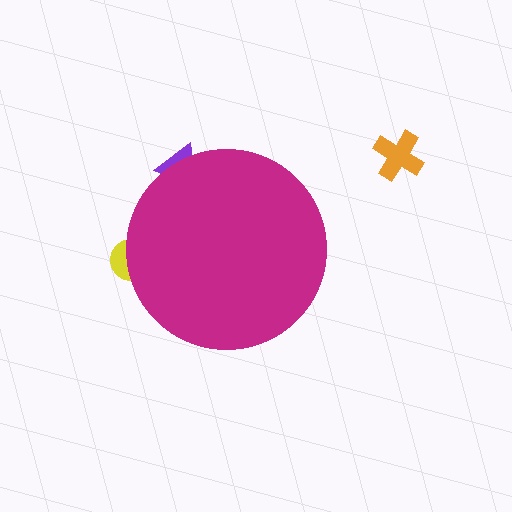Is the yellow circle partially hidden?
Yes, the yellow circle is partially hidden behind the magenta circle.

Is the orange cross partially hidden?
No, the orange cross is fully visible.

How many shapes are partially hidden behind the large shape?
2 shapes are partially hidden.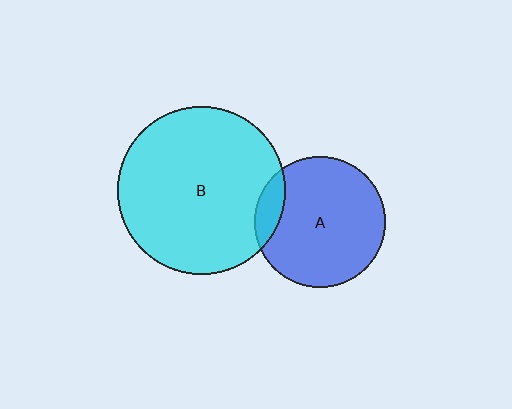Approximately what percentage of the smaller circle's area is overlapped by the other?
Approximately 10%.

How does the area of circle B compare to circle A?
Approximately 1.7 times.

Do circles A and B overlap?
Yes.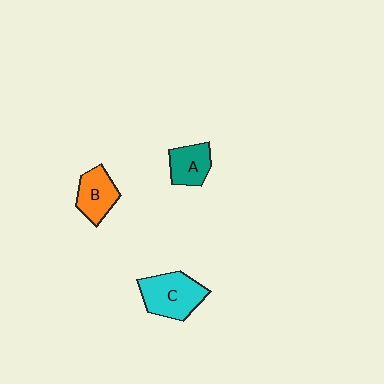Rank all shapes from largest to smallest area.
From largest to smallest: C (cyan), B (orange), A (teal).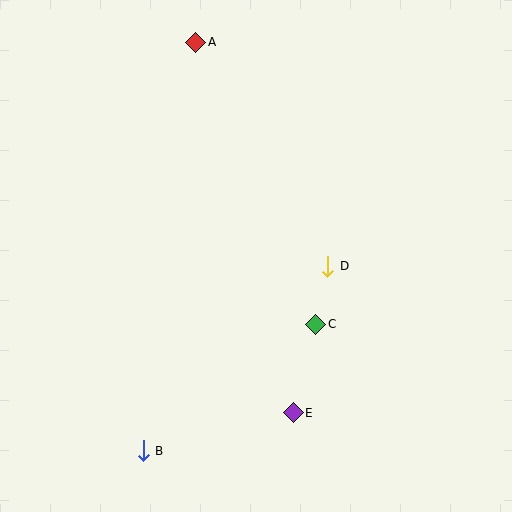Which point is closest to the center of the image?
Point D at (328, 266) is closest to the center.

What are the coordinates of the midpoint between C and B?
The midpoint between C and B is at (230, 387).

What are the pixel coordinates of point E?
Point E is at (293, 413).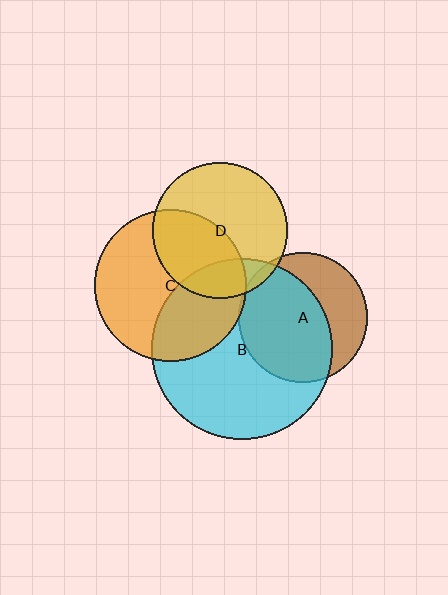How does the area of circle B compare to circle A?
Approximately 2.0 times.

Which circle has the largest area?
Circle B (cyan).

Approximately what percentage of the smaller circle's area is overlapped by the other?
Approximately 35%.